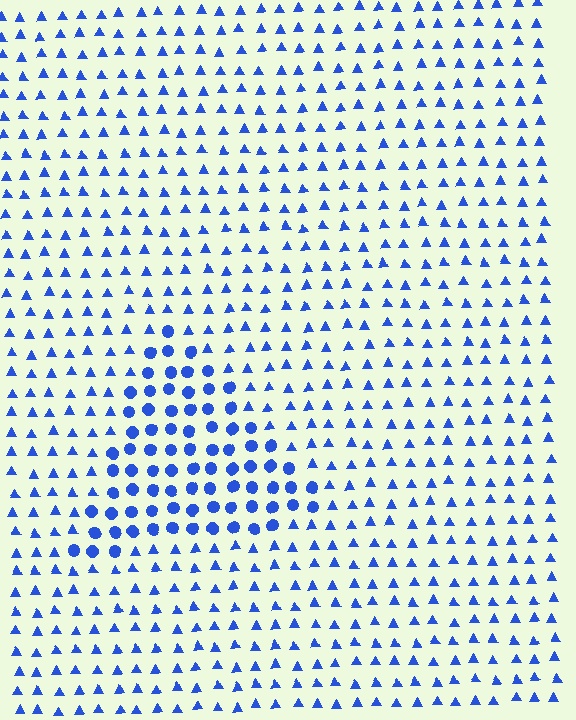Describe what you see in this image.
The image is filled with small blue elements arranged in a uniform grid. A triangle-shaped region contains circles, while the surrounding area contains triangles. The boundary is defined purely by the change in element shape.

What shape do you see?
I see a triangle.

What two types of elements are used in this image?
The image uses circles inside the triangle region and triangles outside it.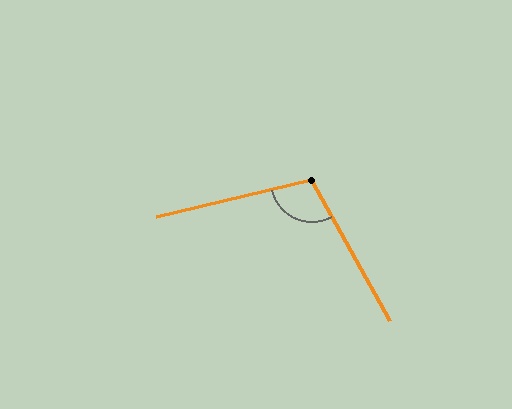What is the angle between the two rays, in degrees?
Approximately 106 degrees.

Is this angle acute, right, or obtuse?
It is obtuse.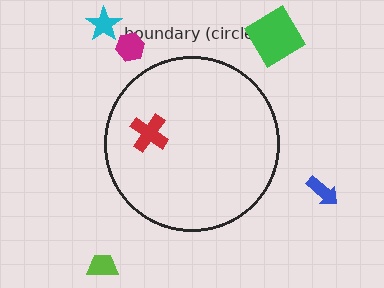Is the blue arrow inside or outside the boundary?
Outside.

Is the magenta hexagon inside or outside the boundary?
Outside.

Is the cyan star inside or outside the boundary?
Outside.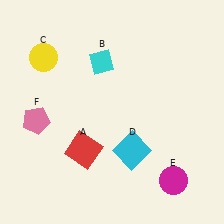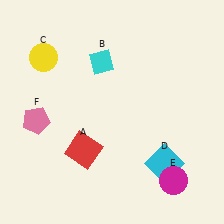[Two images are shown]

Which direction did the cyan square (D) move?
The cyan square (D) moved right.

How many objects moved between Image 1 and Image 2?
1 object moved between the two images.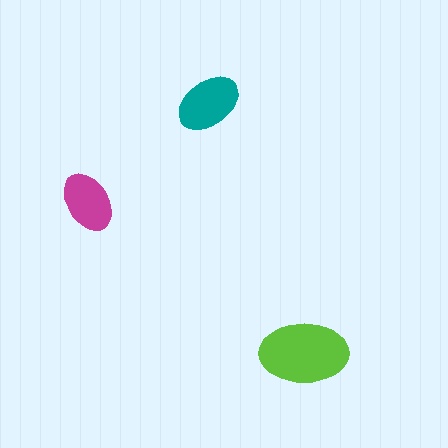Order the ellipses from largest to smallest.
the lime one, the teal one, the magenta one.